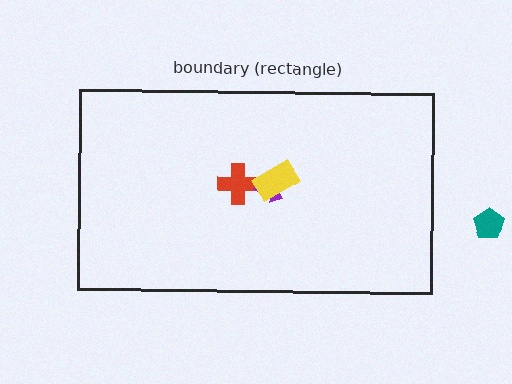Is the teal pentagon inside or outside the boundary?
Outside.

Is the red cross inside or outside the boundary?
Inside.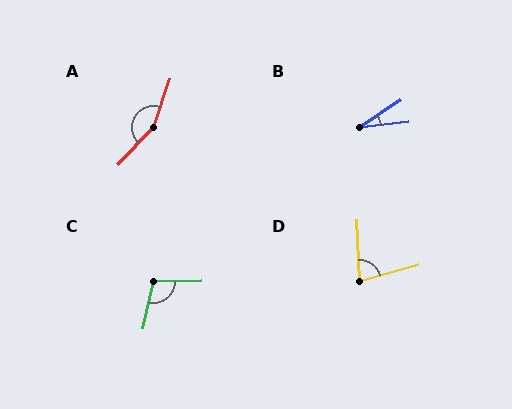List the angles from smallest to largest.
B (27°), D (76°), C (105°), A (154°).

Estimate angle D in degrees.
Approximately 76 degrees.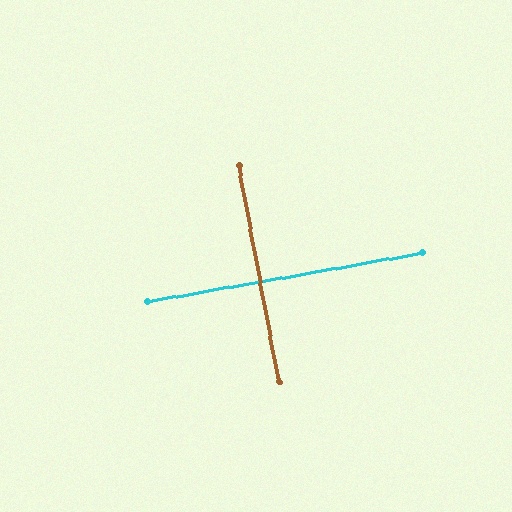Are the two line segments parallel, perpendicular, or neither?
Perpendicular — they meet at approximately 90°.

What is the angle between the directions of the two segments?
Approximately 90 degrees.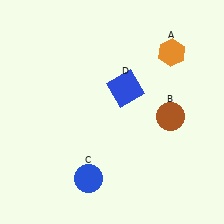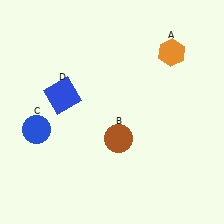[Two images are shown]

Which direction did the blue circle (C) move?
The blue circle (C) moved left.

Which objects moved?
The objects that moved are: the brown circle (B), the blue circle (C), the blue square (D).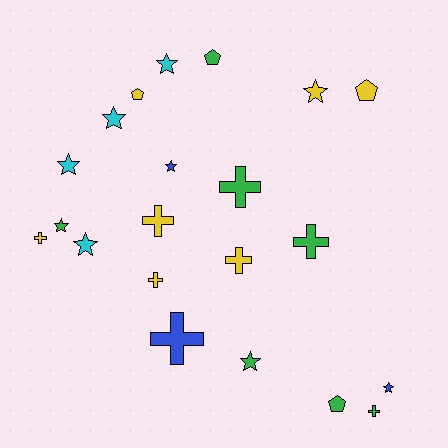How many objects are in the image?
There are 21 objects.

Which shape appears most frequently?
Star, with 9 objects.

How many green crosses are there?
There are 3 green crosses.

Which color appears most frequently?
Yellow, with 7 objects.